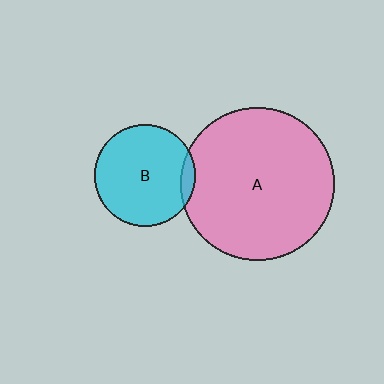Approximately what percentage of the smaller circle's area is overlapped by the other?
Approximately 5%.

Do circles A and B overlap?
Yes.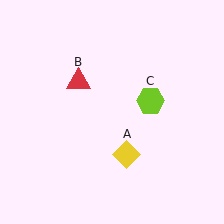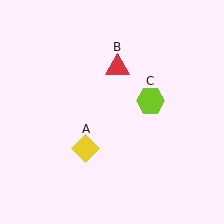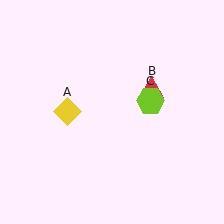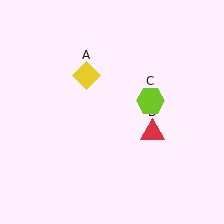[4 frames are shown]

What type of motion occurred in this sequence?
The yellow diamond (object A), red triangle (object B) rotated clockwise around the center of the scene.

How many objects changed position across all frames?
2 objects changed position: yellow diamond (object A), red triangle (object B).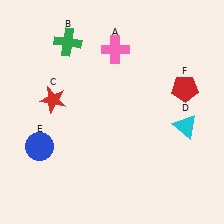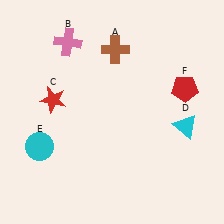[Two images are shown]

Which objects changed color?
A changed from pink to brown. B changed from green to pink. E changed from blue to cyan.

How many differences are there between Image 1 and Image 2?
There are 3 differences between the two images.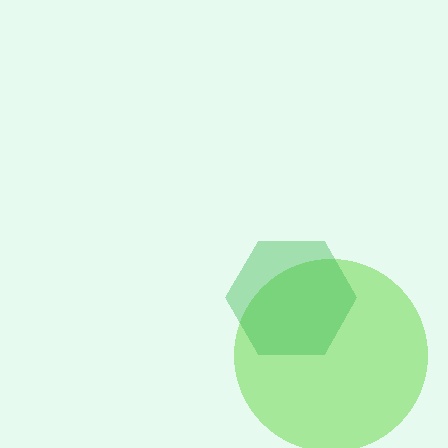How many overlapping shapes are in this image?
There are 2 overlapping shapes in the image.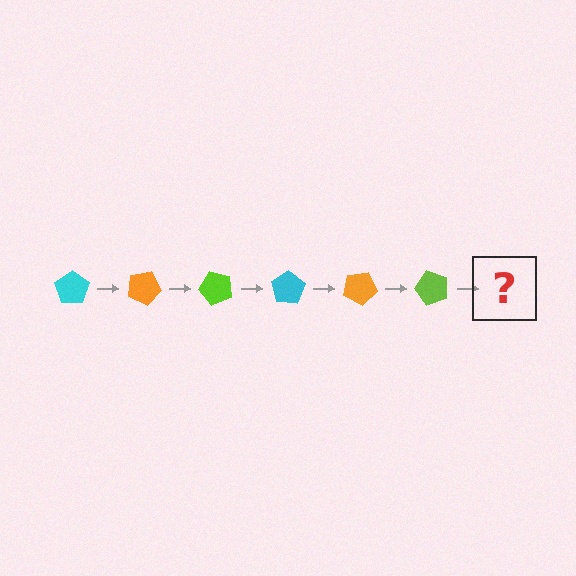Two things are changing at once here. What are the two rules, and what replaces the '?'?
The two rules are that it rotates 25 degrees each step and the color cycles through cyan, orange, and lime. The '?' should be a cyan pentagon, rotated 150 degrees from the start.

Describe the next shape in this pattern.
It should be a cyan pentagon, rotated 150 degrees from the start.